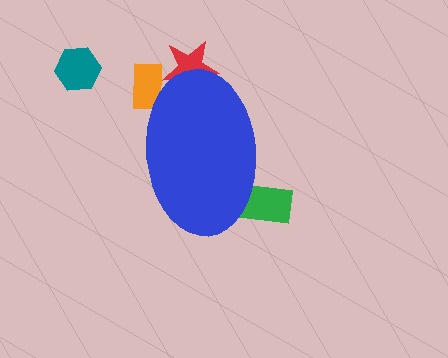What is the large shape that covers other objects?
A blue ellipse.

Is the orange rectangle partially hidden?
Yes, the orange rectangle is partially hidden behind the blue ellipse.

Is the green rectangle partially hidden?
Yes, the green rectangle is partially hidden behind the blue ellipse.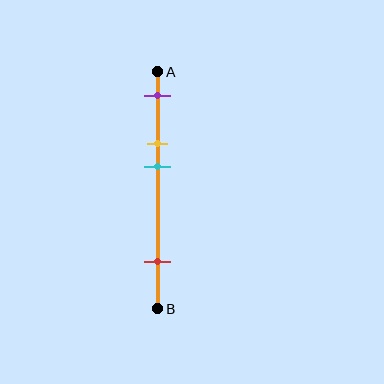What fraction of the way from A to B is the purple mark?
The purple mark is approximately 10% (0.1) of the way from A to B.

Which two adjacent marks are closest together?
The yellow and cyan marks are the closest adjacent pair.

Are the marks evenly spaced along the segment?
No, the marks are not evenly spaced.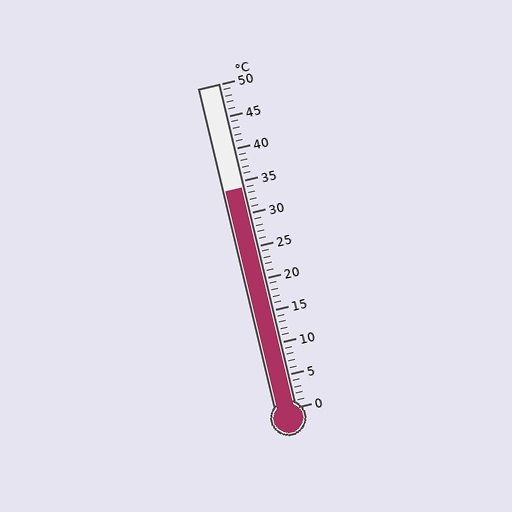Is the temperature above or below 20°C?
The temperature is above 20°C.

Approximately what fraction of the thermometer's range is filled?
The thermometer is filled to approximately 70% of its range.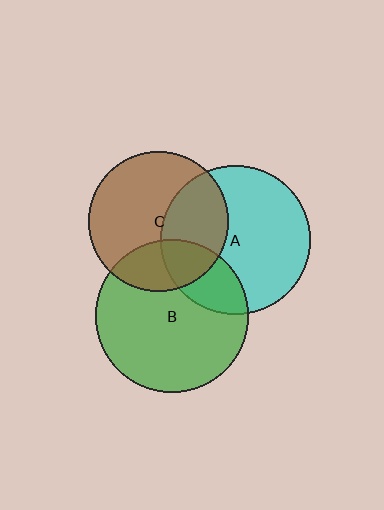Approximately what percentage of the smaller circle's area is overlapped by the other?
Approximately 35%.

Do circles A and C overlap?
Yes.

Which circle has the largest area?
Circle B (green).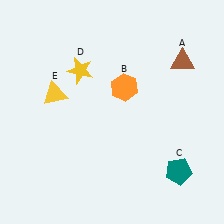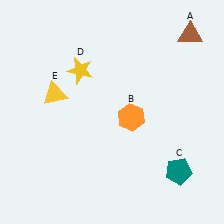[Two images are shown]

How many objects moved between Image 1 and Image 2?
2 objects moved between the two images.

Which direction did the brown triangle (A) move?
The brown triangle (A) moved up.